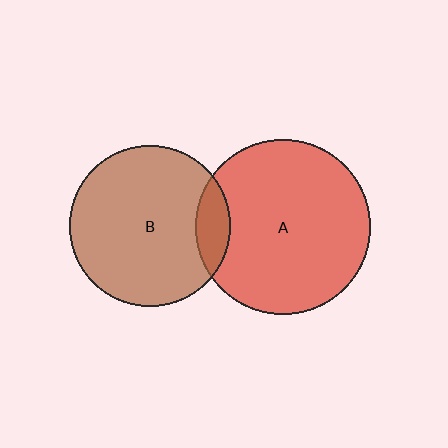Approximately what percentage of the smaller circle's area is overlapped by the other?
Approximately 10%.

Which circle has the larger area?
Circle A (red).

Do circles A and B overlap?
Yes.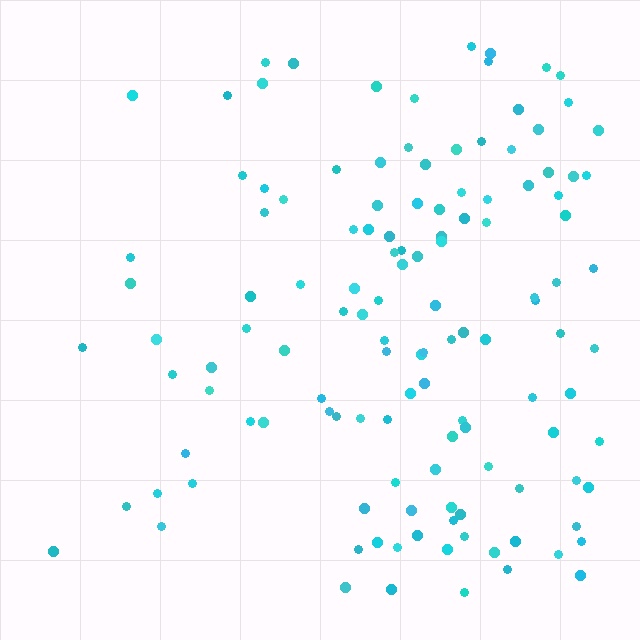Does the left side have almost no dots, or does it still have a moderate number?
Still a moderate number, just noticeably fewer than the right.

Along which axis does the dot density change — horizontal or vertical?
Horizontal.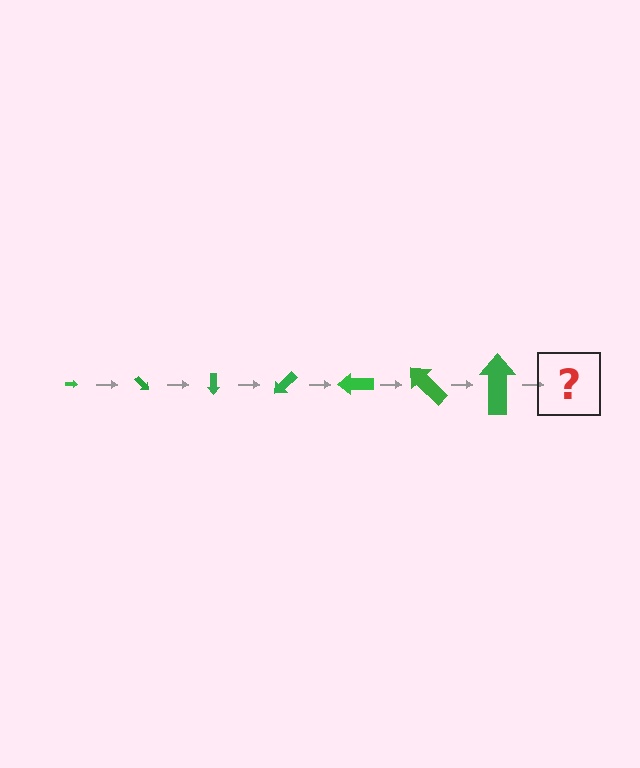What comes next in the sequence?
The next element should be an arrow, larger than the previous one and rotated 315 degrees from the start.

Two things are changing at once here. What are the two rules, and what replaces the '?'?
The two rules are that the arrow grows larger each step and it rotates 45 degrees each step. The '?' should be an arrow, larger than the previous one and rotated 315 degrees from the start.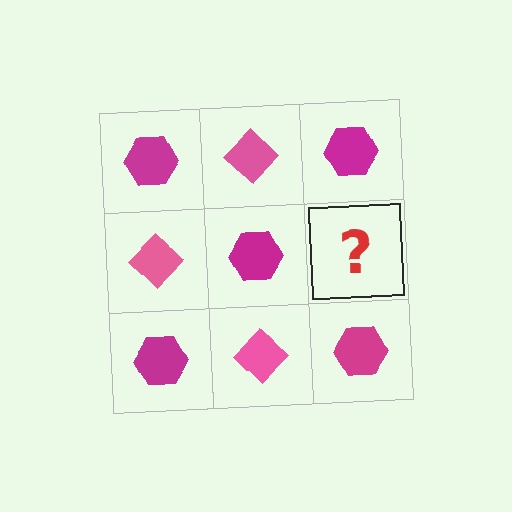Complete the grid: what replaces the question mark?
The question mark should be replaced with a pink diamond.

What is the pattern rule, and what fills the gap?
The rule is that it alternates magenta hexagon and pink diamond in a checkerboard pattern. The gap should be filled with a pink diamond.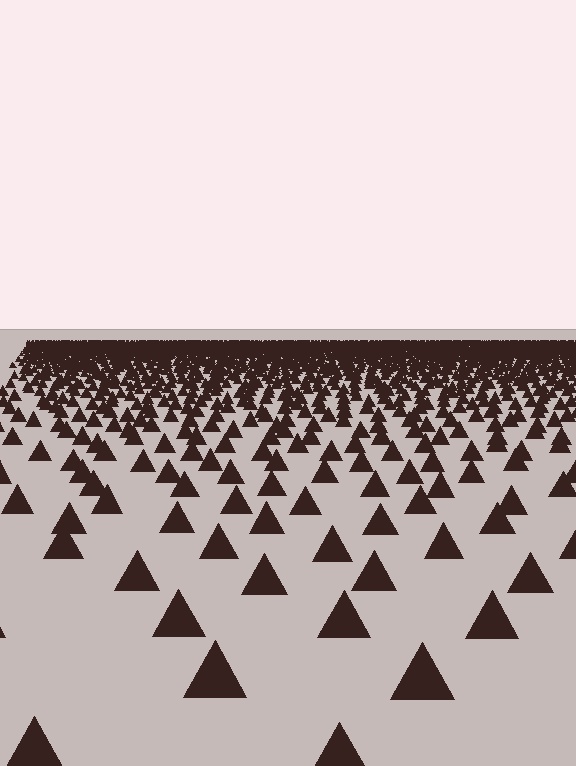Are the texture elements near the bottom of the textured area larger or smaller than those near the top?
Larger. Near the bottom, elements are closer to the viewer and appear at a bigger on-screen size.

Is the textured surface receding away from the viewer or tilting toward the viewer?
The surface is receding away from the viewer. Texture elements get smaller and denser toward the top.